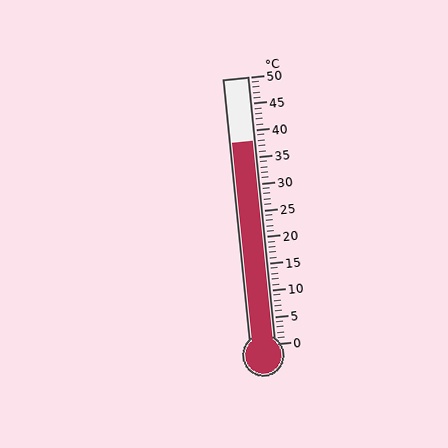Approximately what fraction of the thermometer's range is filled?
The thermometer is filled to approximately 75% of its range.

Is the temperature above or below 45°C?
The temperature is below 45°C.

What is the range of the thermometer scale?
The thermometer scale ranges from 0°C to 50°C.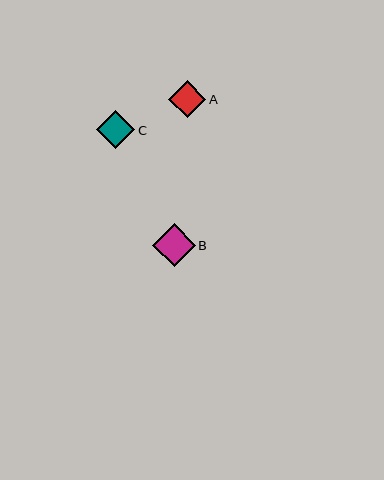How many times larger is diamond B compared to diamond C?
Diamond B is approximately 1.1 times the size of diamond C.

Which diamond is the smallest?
Diamond A is the smallest with a size of approximately 37 pixels.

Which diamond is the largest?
Diamond B is the largest with a size of approximately 43 pixels.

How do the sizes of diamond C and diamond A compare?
Diamond C and diamond A are approximately the same size.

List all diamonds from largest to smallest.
From largest to smallest: B, C, A.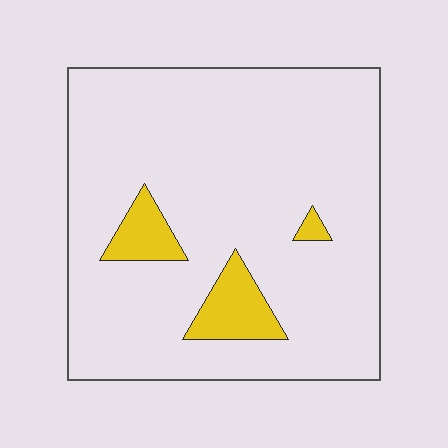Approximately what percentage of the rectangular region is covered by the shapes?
Approximately 10%.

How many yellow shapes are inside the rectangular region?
3.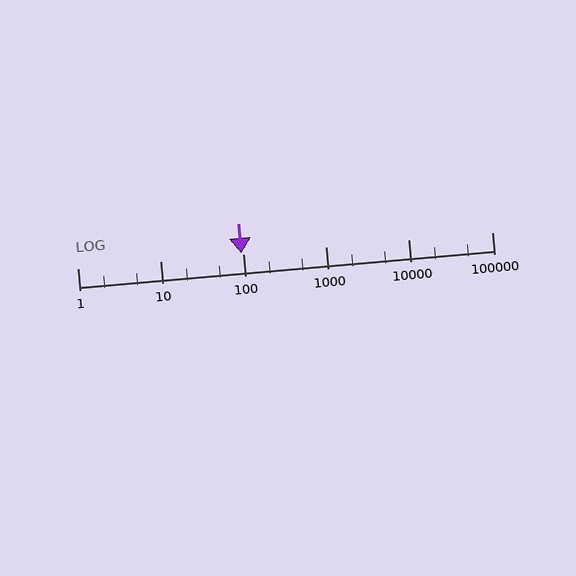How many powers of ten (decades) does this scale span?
The scale spans 5 decades, from 1 to 100000.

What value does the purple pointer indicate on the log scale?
The pointer indicates approximately 96.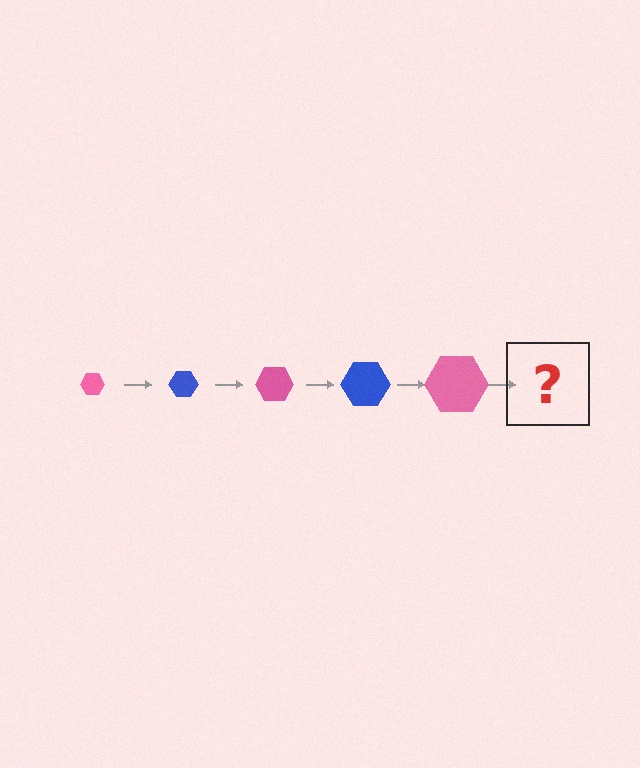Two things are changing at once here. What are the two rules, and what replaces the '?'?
The two rules are that the hexagon grows larger each step and the color cycles through pink and blue. The '?' should be a blue hexagon, larger than the previous one.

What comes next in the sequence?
The next element should be a blue hexagon, larger than the previous one.